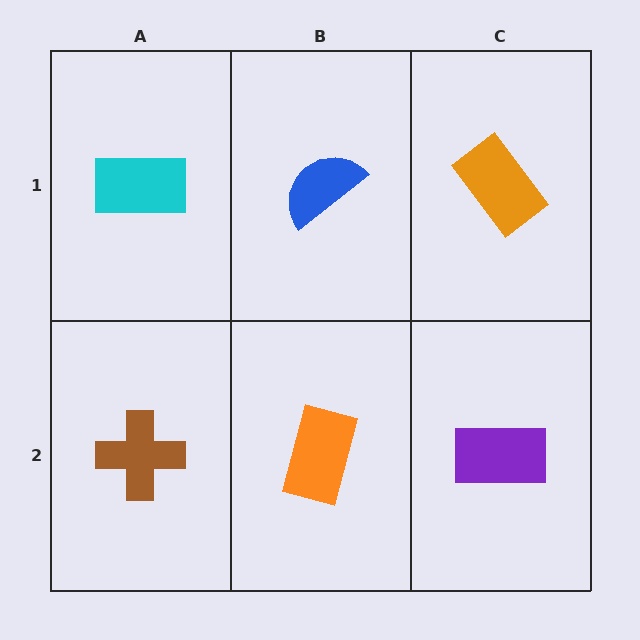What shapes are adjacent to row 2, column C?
An orange rectangle (row 1, column C), an orange rectangle (row 2, column B).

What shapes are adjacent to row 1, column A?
A brown cross (row 2, column A), a blue semicircle (row 1, column B).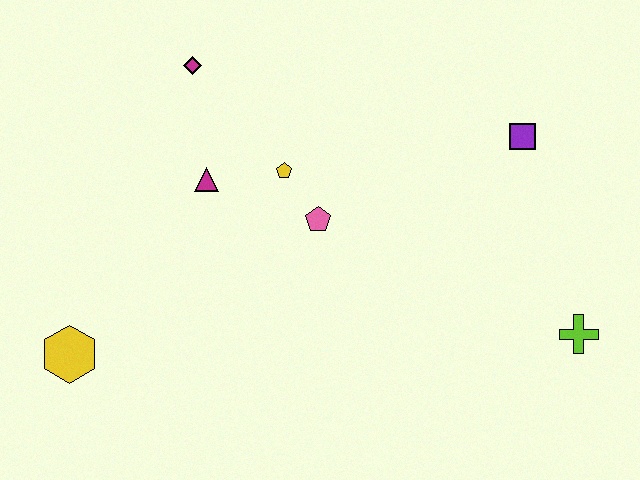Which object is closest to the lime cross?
The purple square is closest to the lime cross.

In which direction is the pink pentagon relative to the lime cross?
The pink pentagon is to the left of the lime cross.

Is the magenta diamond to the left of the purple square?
Yes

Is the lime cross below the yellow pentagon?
Yes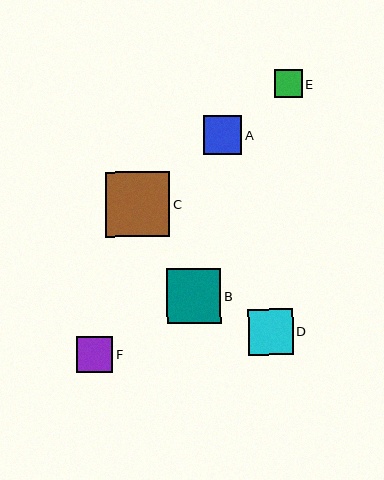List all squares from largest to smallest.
From largest to smallest: C, B, D, A, F, E.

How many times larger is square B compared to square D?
Square B is approximately 1.2 times the size of square D.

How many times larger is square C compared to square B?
Square C is approximately 1.2 times the size of square B.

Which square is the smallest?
Square E is the smallest with a size of approximately 28 pixels.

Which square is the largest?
Square C is the largest with a size of approximately 64 pixels.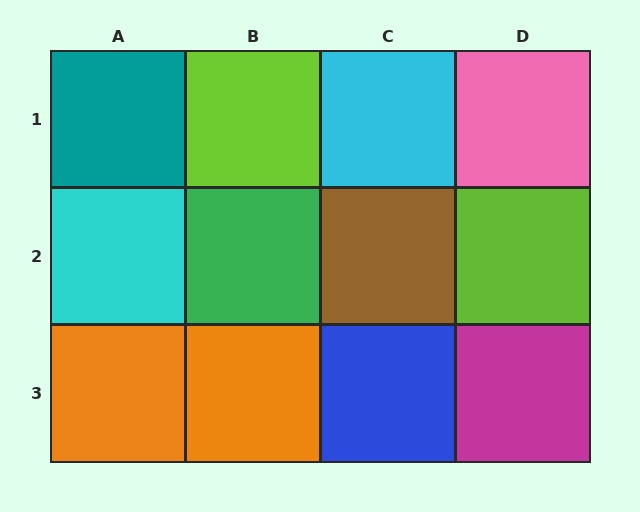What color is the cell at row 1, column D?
Pink.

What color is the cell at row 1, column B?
Lime.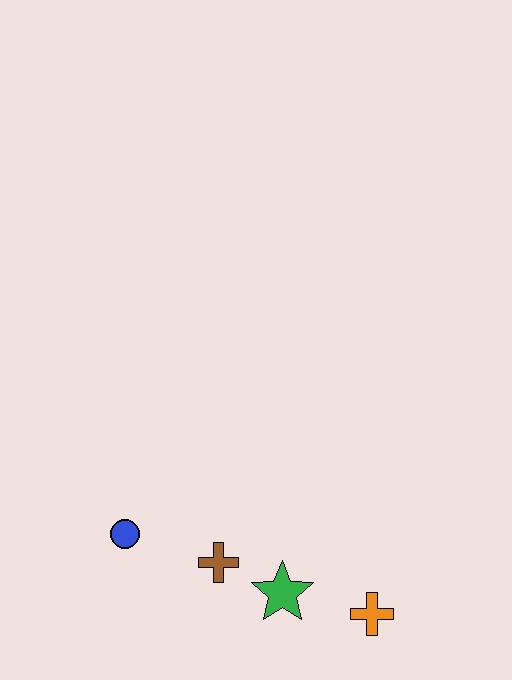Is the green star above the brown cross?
No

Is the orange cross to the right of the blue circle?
Yes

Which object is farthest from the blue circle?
The orange cross is farthest from the blue circle.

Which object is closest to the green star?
The brown cross is closest to the green star.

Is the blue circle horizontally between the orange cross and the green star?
No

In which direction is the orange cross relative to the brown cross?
The orange cross is to the right of the brown cross.